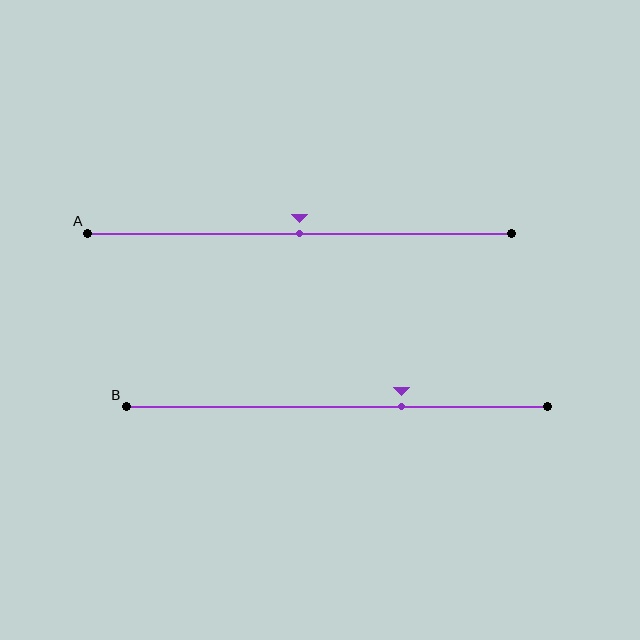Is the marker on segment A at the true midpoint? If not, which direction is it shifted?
Yes, the marker on segment A is at the true midpoint.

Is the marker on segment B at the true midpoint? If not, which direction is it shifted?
No, the marker on segment B is shifted to the right by about 15% of the segment length.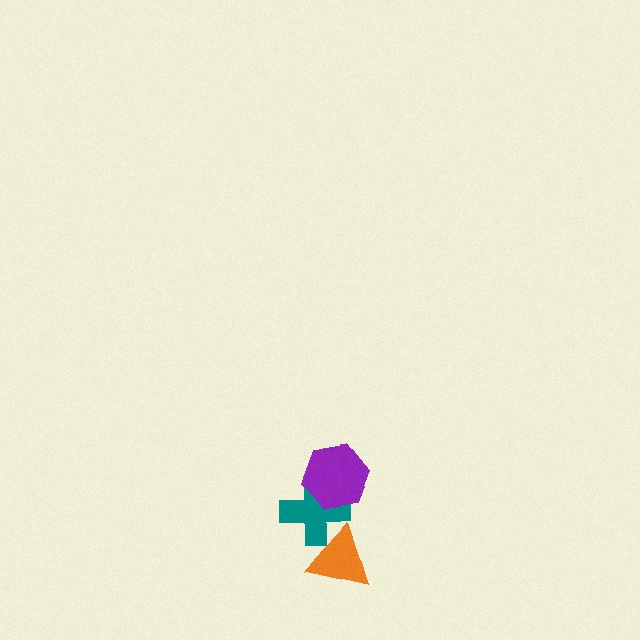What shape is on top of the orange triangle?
The teal cross is on top of the orange triangle.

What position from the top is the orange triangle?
The orange triangle is 3rd from the top.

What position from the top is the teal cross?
The teal cross is 2nd from the top.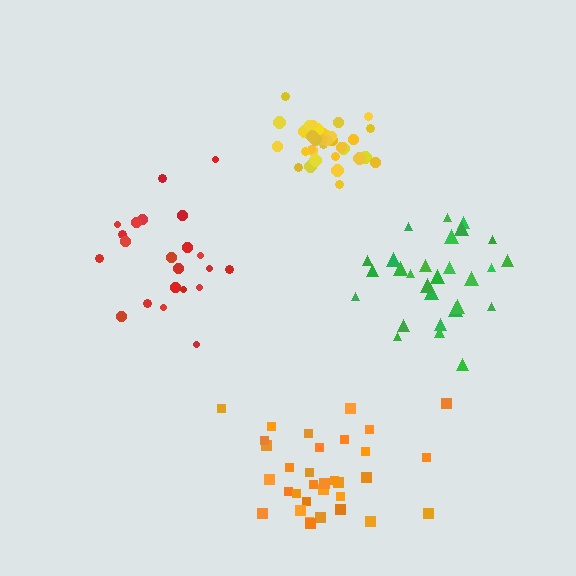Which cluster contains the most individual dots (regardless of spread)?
Yellow (34).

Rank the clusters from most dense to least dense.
yellow, green, orange, red.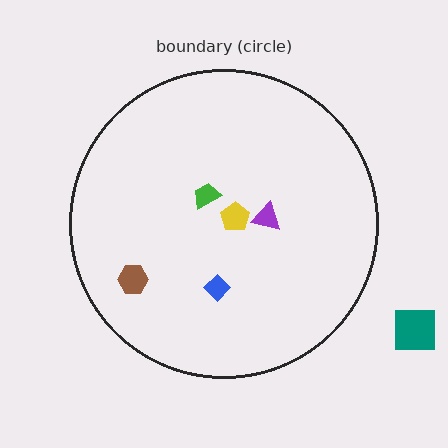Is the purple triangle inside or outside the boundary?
Inside.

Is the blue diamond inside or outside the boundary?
Inside.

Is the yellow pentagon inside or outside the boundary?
Inside.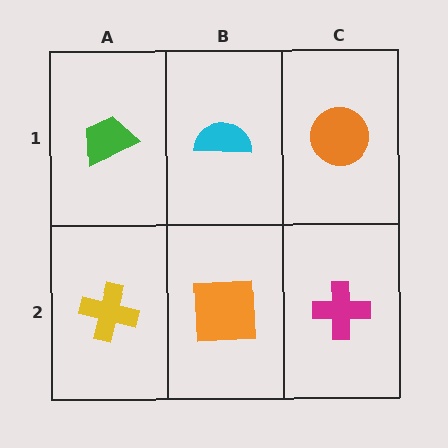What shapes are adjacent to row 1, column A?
A yellow cross (row 2, column A), a cyan semicircle (row 1, column B).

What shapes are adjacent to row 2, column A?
A green trapezoid (row 1, column A), an orange square (row 2, column B).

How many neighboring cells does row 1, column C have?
2.